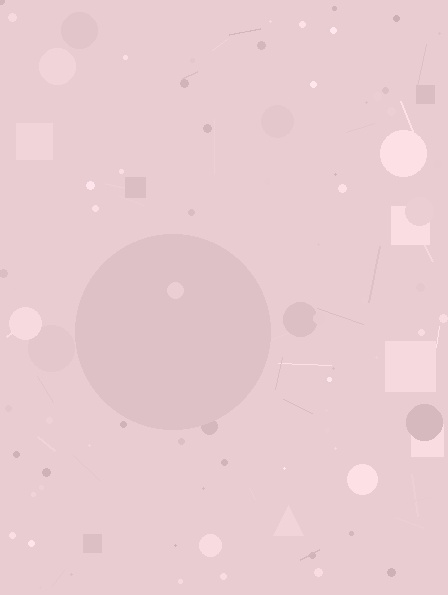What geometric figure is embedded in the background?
A circle is embedded in the background.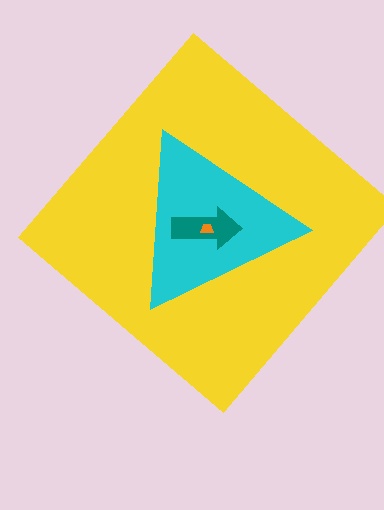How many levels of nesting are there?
4.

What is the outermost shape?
The yellow diamond.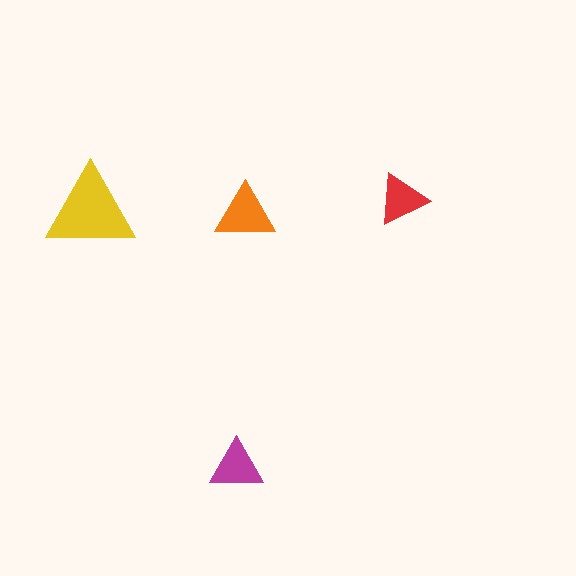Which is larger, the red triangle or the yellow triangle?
The yellow one.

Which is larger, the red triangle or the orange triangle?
The orange one.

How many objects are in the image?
There are 4 objects in the image.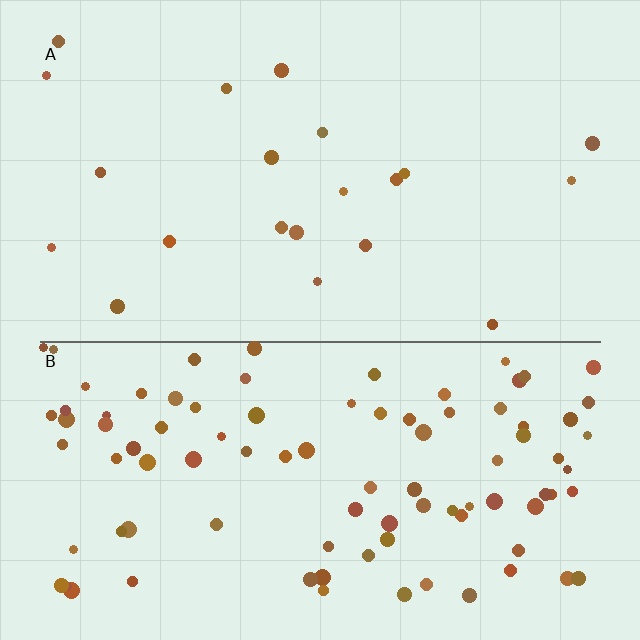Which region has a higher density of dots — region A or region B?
B (the bottom).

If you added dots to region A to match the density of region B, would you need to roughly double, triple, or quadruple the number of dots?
Approximately quadruple.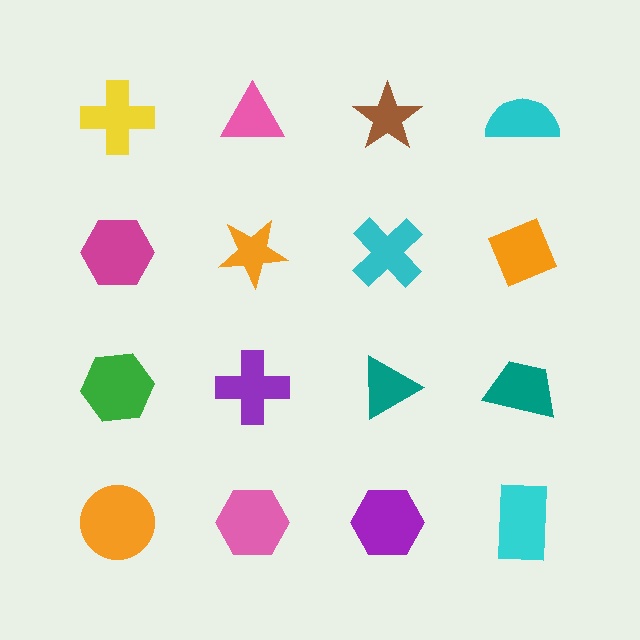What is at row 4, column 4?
A cyan rectangle.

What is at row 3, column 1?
A green hexagon.